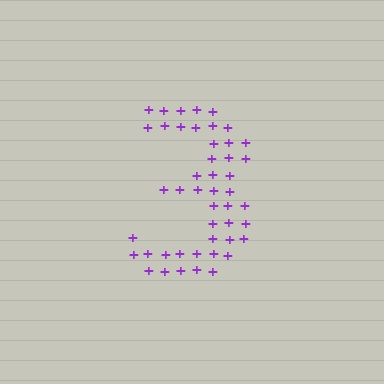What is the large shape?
The large shape is the digit 3.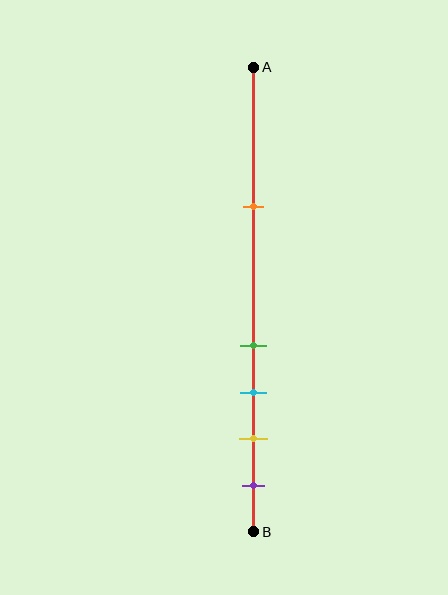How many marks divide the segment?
There are 5 marks dividing the segment.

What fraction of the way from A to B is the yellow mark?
The yellow mark is approximately 80% (0.8) of the way from A to B.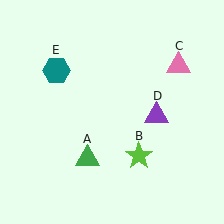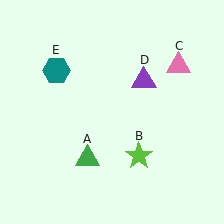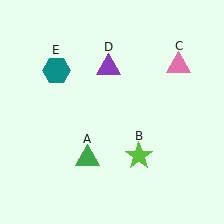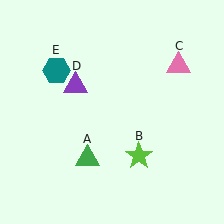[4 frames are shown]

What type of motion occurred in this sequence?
The purple triangle (object D) rotated counterclockwise around the center of the scene.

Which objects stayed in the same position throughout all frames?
Green triangle (object A) and lime star (object B) and pink triangle (object C) and teal hexagon (object E) remained stationary.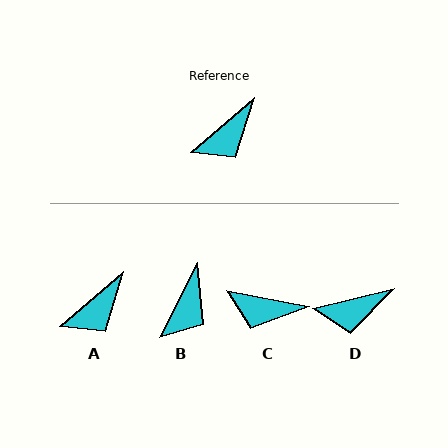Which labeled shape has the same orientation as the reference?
A.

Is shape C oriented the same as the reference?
No, it is off by about 52 degrees.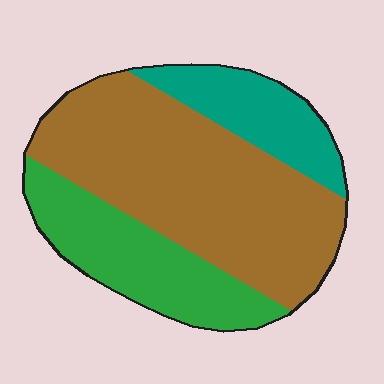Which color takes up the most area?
Brown, at roughly 55%.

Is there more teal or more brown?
Brown.